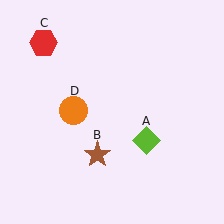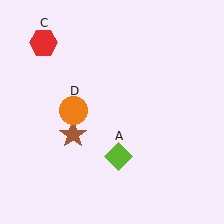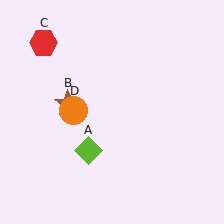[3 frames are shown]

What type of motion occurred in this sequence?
The lime diamond (object A), brown star (object B) rotated clockwise around the center of the scene.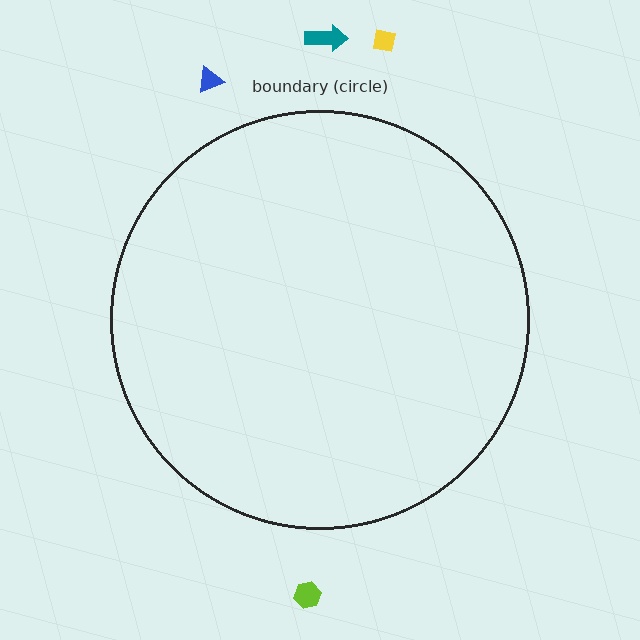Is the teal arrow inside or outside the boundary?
Outside.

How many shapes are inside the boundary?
0 inside, 4 outside.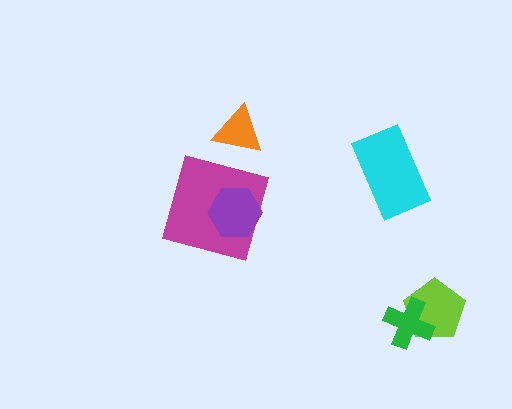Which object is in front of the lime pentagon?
The green cross is in front of the lime pentagon.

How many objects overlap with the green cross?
1 object overlaps with the green cross.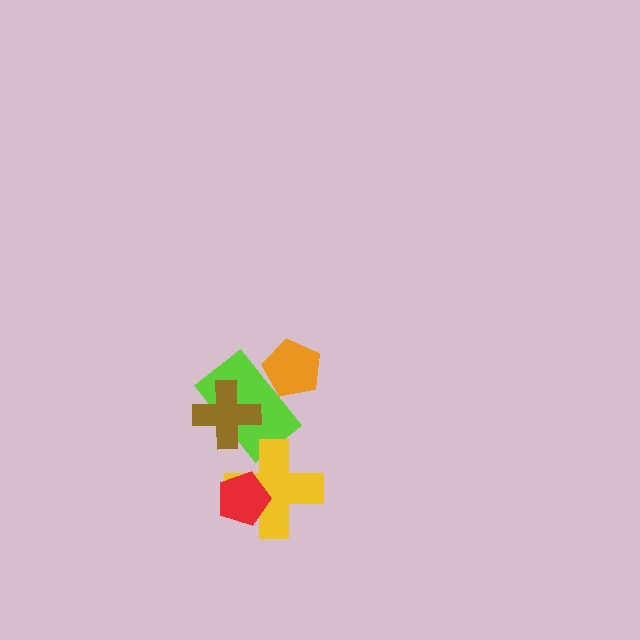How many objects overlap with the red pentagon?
1 object overlaps with the red pentagon.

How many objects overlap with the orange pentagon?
1 object overlaps with the orange pentagon.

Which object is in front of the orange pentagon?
The lime rectangle is in front of the orange pentagon.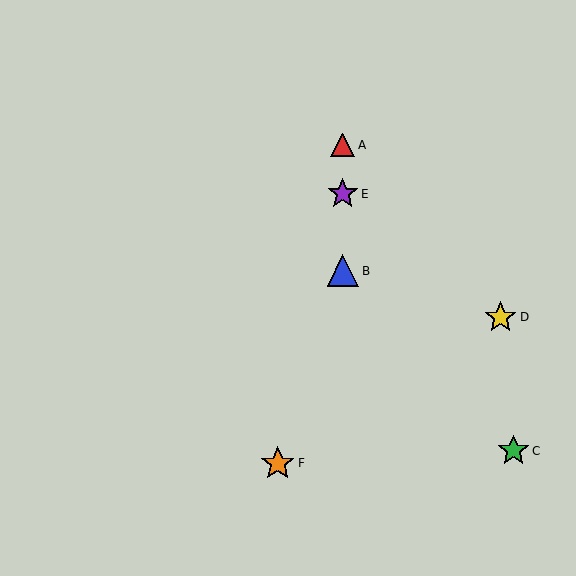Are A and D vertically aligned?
No, A is at x≈343 and D is at x≈500.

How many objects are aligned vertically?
3 objects (A, B, E) are aligned vertically.